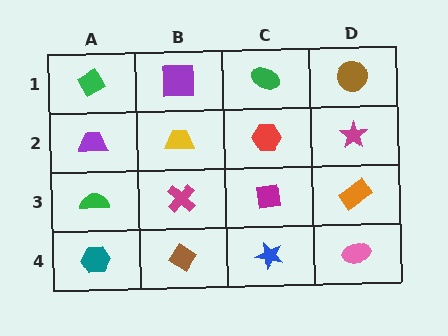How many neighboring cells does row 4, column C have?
3.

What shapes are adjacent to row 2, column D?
A brown circle (row 1, column D), an orange rectangle (row 3, column D), a red hexagon (row 2, column C).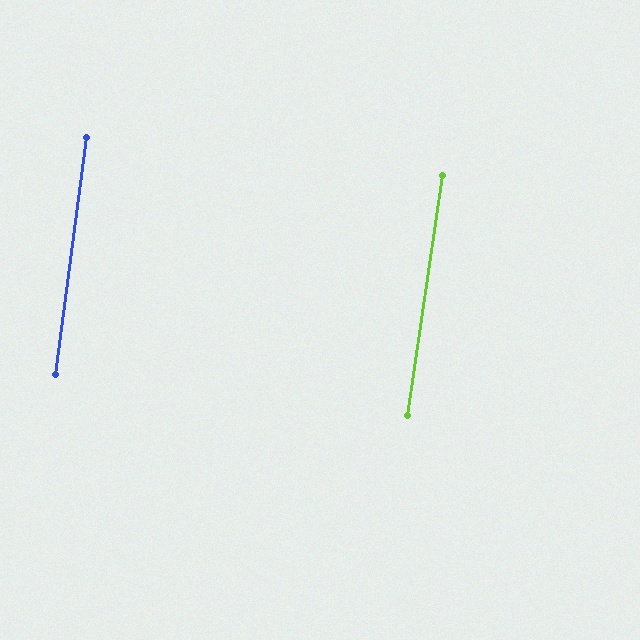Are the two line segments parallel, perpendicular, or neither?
Parallel — their directions differ by only 0.8°.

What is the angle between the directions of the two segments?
Approximately 1 degree.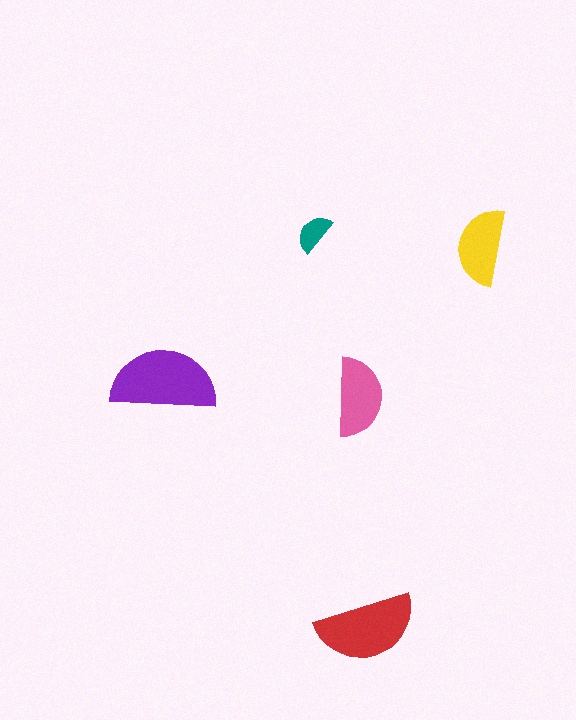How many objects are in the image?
There are 5 objects in the image.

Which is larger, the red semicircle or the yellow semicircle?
The red one.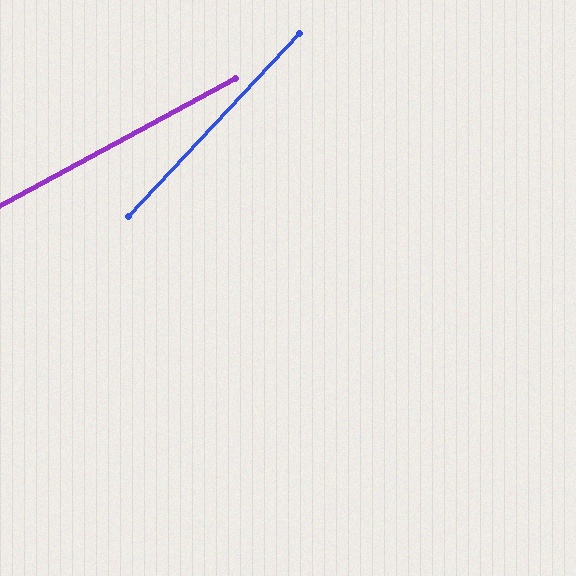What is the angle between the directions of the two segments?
Approximately 19 degrees.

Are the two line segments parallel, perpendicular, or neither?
Neither parallel nor perpendicular — they differ by about 19°.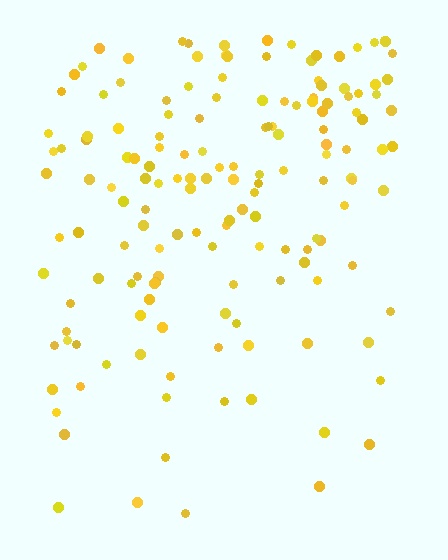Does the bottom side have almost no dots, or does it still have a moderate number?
Still a moderate number, just noticeably fewer than the top.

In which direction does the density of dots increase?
From bottom to top, with the top side densest.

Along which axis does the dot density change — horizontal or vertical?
Vertical.